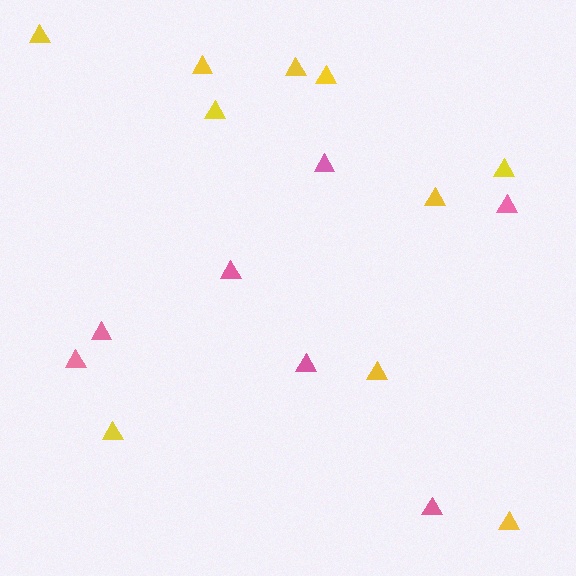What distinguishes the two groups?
There are 2 groups: one group of pink triangles (7) and one group of yellow triangles (10).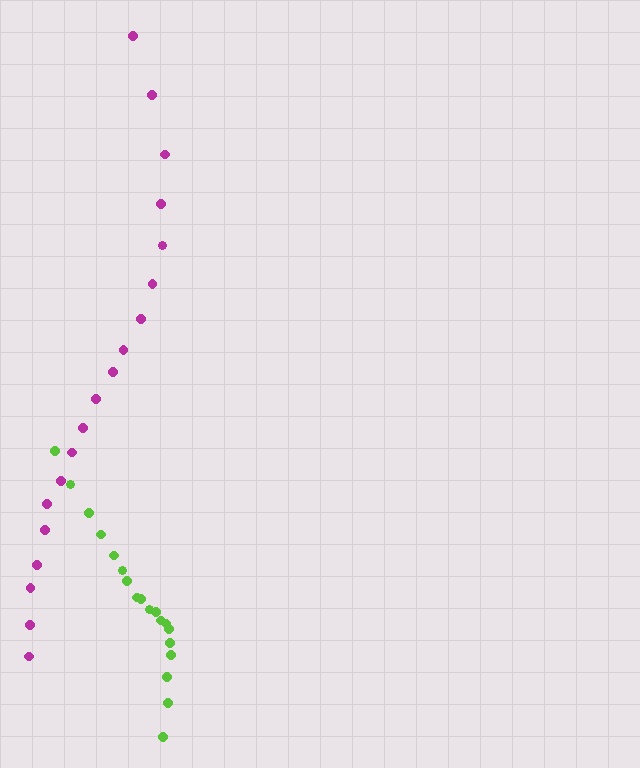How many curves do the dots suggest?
There are 2 distinct paths.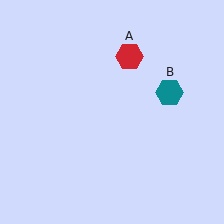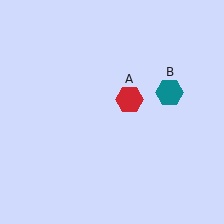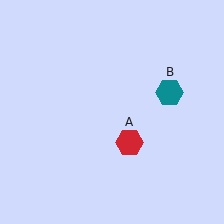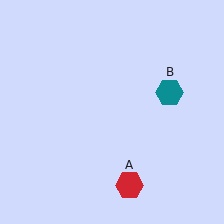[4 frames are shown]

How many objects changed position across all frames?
1 object changed position: red hexagon (object A).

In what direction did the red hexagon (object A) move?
The red hexagon (object A) moved down.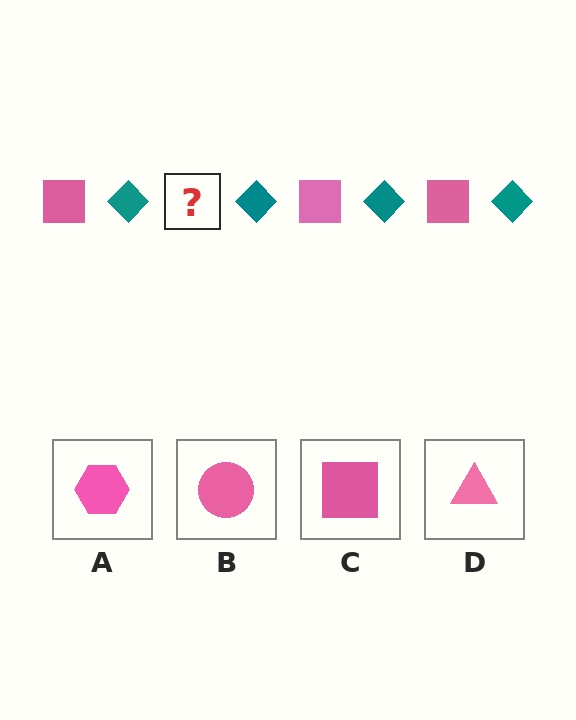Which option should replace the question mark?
Option C.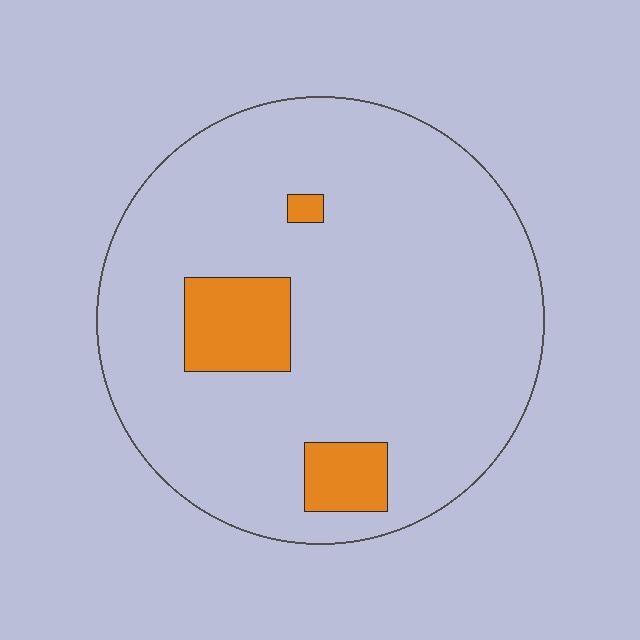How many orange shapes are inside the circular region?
3.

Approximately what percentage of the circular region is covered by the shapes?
Approximately 10%.